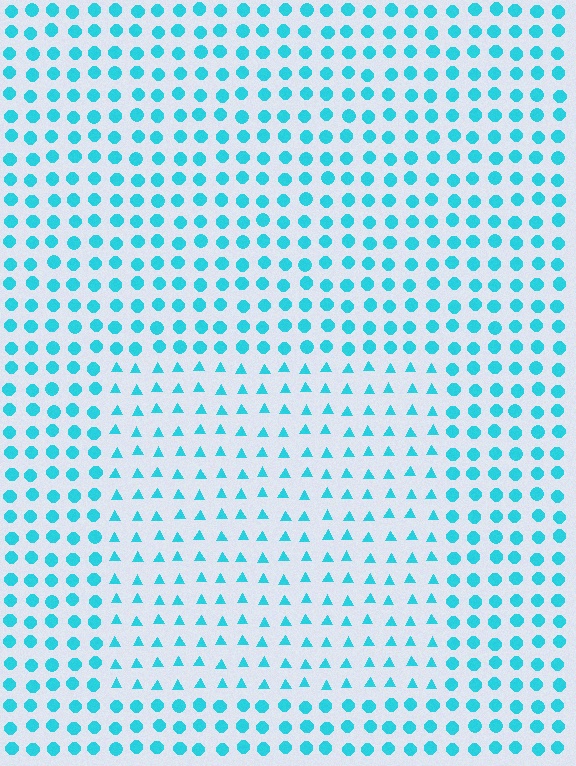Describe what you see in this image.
The image is filled with small cyan elements arranged in a uniform grid. A rectangle-shaped region contains triangles, while the surrounding area contains circles. The boundary is defined purely by the change in element shape.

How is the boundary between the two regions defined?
The boundary is defined by a change in element shape: triangles inside vs. circles outside. All elements share the same color and spacing.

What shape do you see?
I see a rectangle.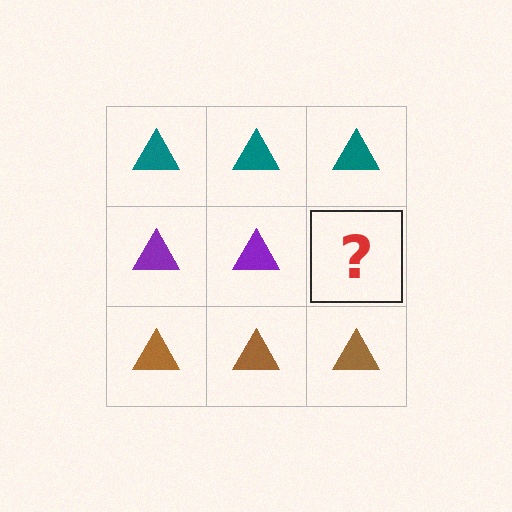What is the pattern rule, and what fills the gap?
The rule is that each row has a consistent color. The gap should be filled with a purple triangle.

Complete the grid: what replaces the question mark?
The question mark should be replaced with a purple triangle.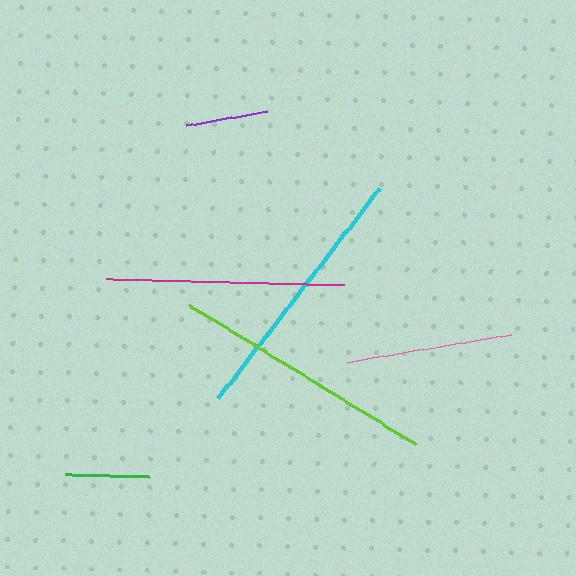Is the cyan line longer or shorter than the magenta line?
The cyan line is longer than the magenta line.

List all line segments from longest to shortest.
From longest to shortest: lime, cyan, magenta, pink, green, purple.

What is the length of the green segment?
The green segment is approximately 84 pixels long.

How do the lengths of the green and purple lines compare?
The green and purple lines are approximately the same length.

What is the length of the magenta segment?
The magenta segment is approximately 238 pixels long.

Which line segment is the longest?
The lime line is the longest at approximately 267 pixels.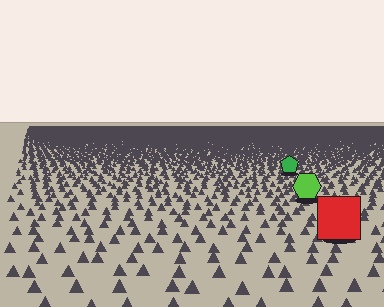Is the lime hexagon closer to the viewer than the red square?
No. The red square is closer — you can tell from the texture gradient: the ground texture is coarser near it.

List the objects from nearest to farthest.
From nearest to farthest: the red square, the lime hexagon, the green pentagon.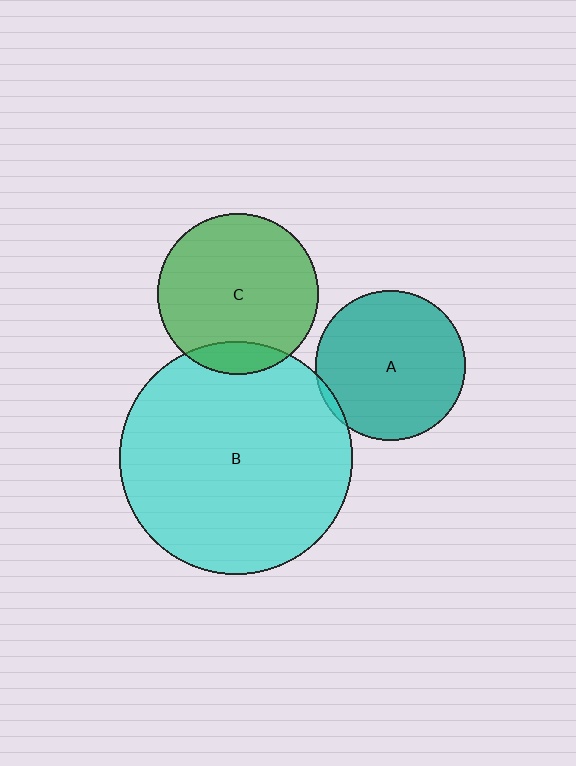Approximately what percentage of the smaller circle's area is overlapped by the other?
Approximately 10%.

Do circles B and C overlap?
Yes.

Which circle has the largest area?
Circle B (cyan).